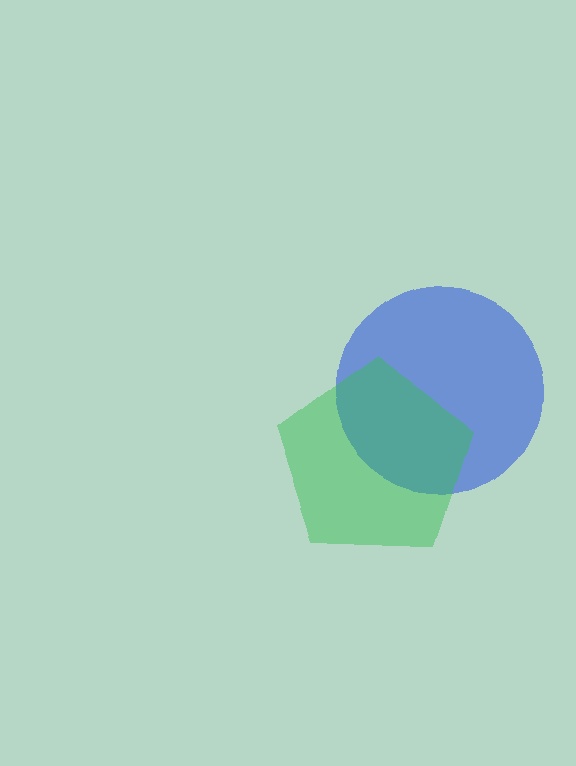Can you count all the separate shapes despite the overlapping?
Yes, there are 2 separate shapes.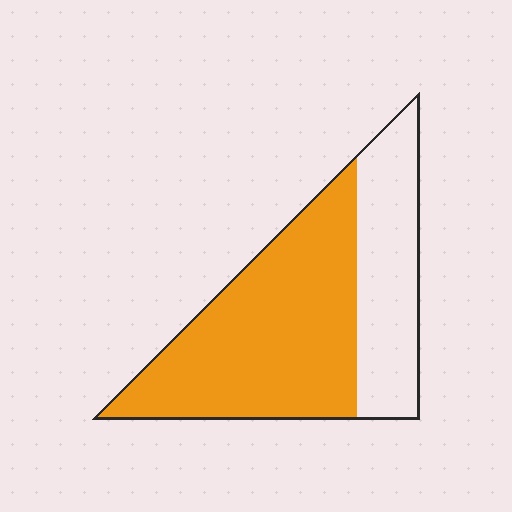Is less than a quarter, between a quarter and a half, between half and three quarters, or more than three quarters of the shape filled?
Between half and three quarters.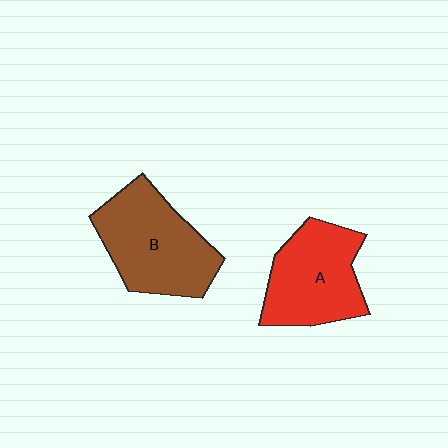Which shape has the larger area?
Shape B (brown).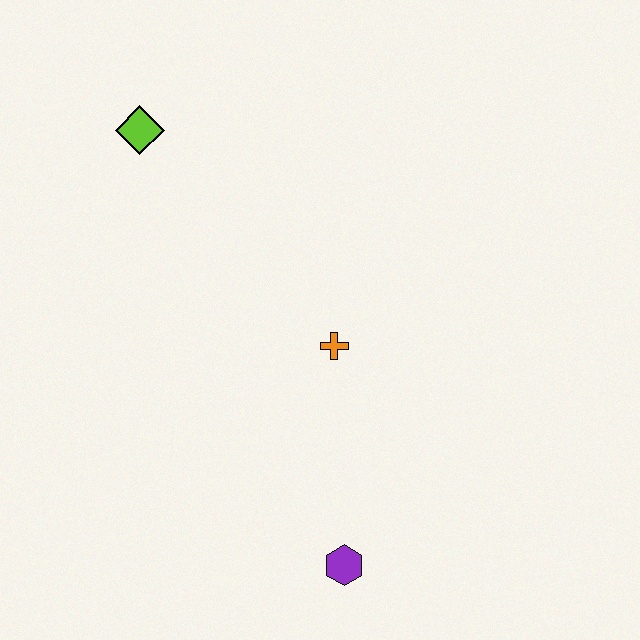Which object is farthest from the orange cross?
The lime diamond is farthest from the orange cross.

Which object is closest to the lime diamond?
The orange cross is closest to the lime diamond.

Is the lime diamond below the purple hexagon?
No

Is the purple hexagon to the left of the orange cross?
No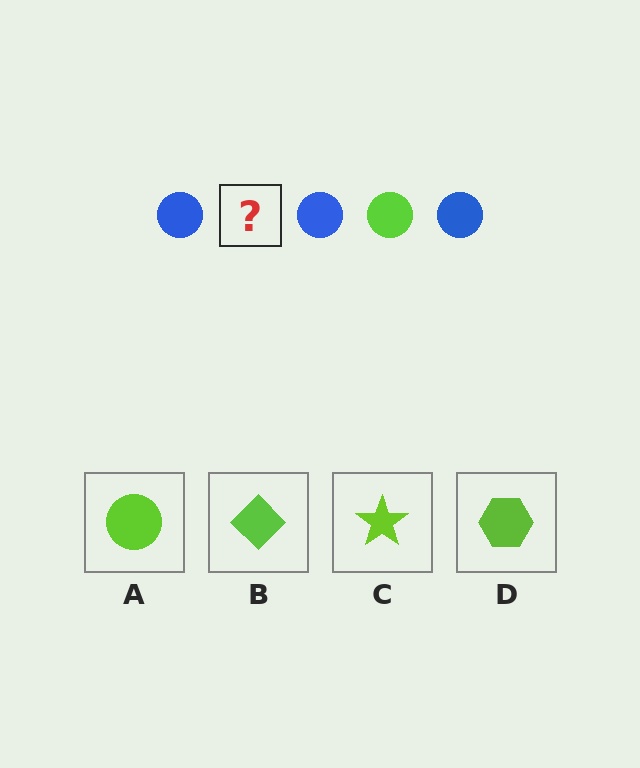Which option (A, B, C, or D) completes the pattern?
A.